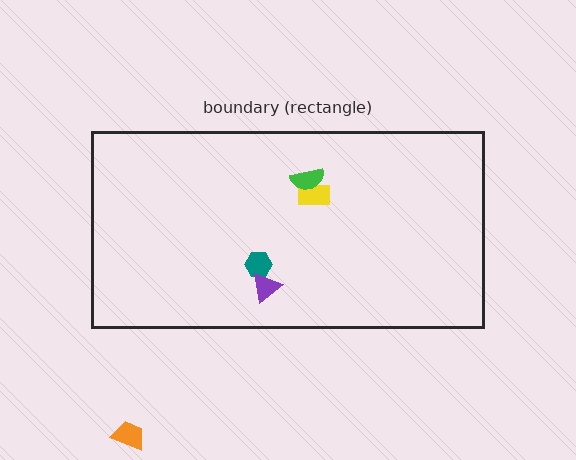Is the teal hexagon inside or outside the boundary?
Inside.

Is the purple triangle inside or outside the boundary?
Inside.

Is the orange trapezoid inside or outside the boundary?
Outside.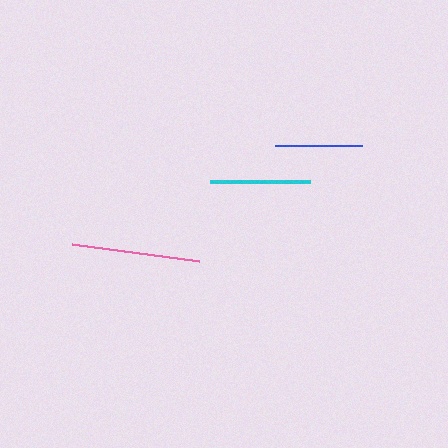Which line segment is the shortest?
The blue line is the shortest at approximately 88 pixels.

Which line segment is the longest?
The pink line is the longest at approximately 128 pixels.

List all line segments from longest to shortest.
From longest to shortest: pink, cyan, blue.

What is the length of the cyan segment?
The cyan segment is approximately 101 pixels long.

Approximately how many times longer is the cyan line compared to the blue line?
The cyan line is approximately 1.1 times the length of the blue line.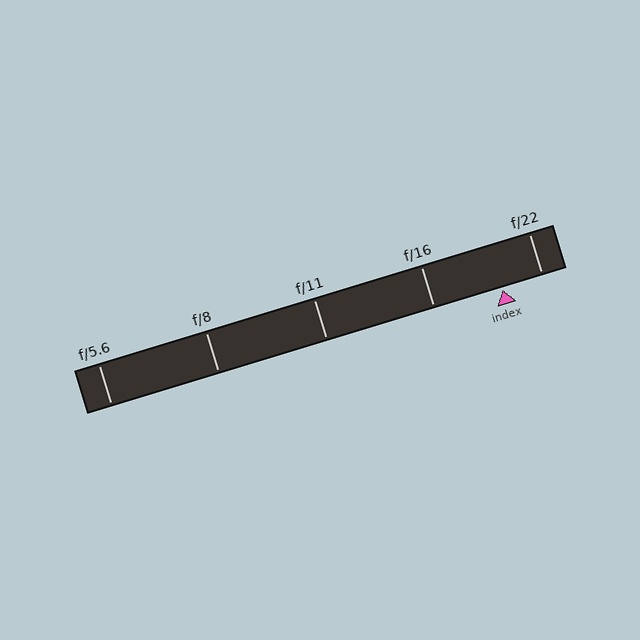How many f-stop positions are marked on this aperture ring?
There are 5 f-stop positions marked.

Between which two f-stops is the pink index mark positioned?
The index mark is between f/16 and f/22.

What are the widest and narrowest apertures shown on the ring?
The widest aperture shown is f/5.6 and the narrowest is f/22.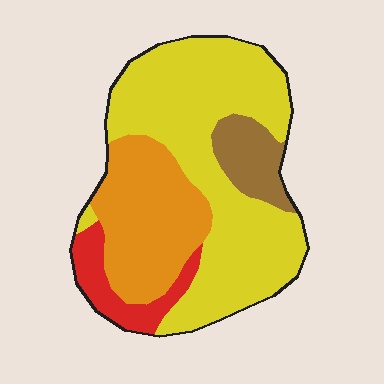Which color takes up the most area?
Yellow, at roughly 55%.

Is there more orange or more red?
Orange.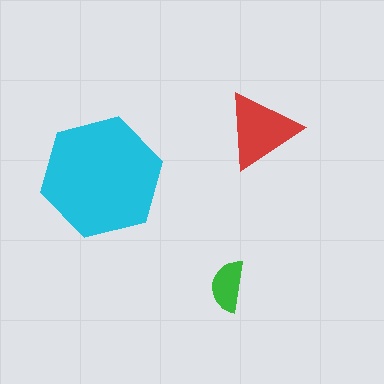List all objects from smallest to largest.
The green semicircle, the red triangle, the cyan hexagon.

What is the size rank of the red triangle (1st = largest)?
2nd.